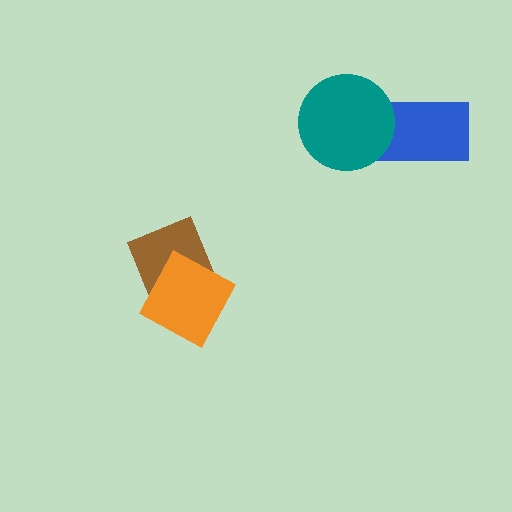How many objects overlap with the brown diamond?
1 object overlaps with the brown diamond.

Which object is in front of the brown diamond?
The orange square is in front of the brown diamond.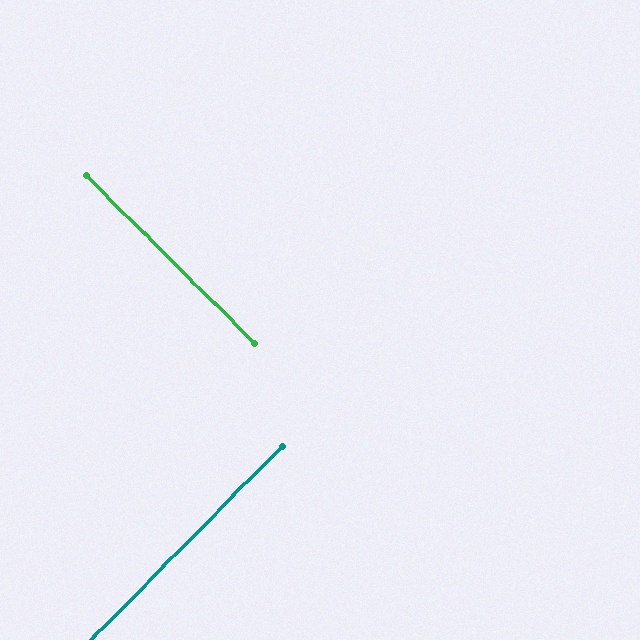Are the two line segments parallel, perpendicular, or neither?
Perpendicular — they meet at approximately 90°.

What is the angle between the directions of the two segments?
Approximately 90 degrees.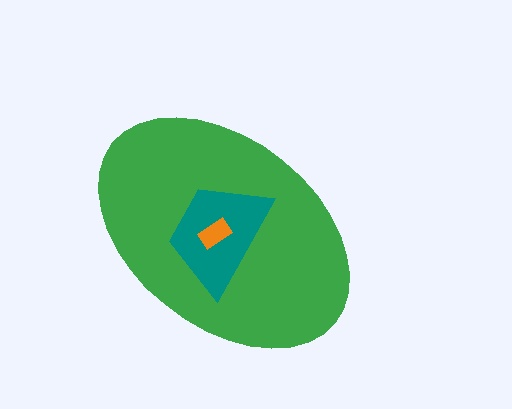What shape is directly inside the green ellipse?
The teal trapezoid.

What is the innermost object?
The orange rectangle.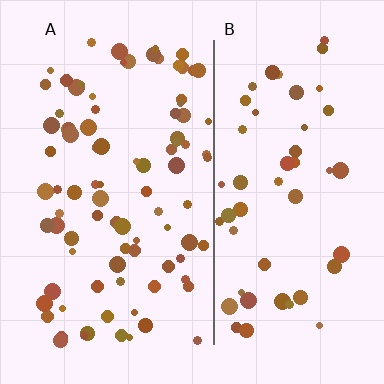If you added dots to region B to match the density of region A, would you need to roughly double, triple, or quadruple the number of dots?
Approximately double.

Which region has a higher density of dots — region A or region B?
A (the left).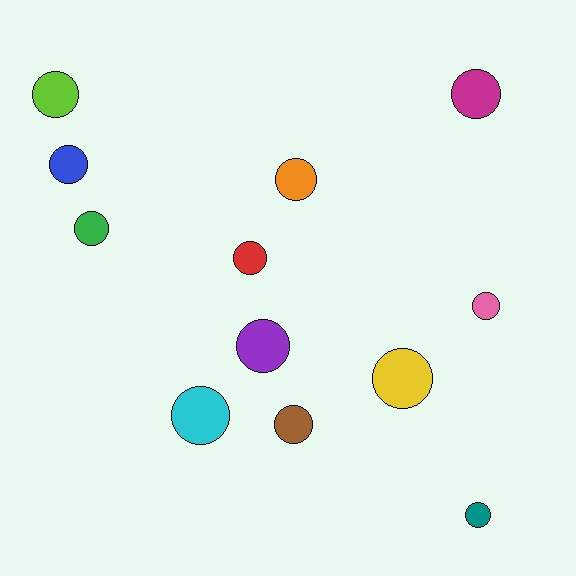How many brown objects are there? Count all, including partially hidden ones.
There is 1 brown object.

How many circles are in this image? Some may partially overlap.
There are 12 circles.